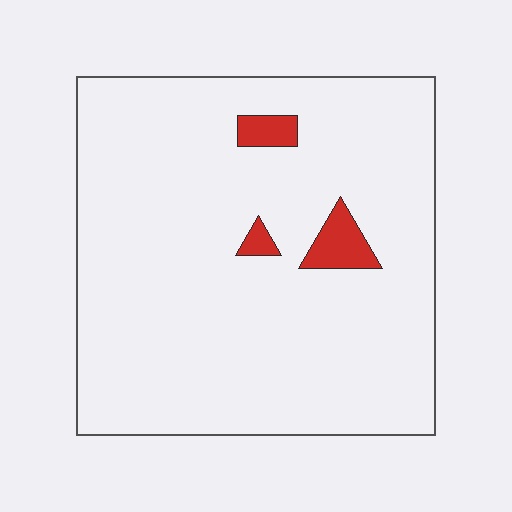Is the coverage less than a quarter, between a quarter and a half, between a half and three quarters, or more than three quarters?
Less than a quarter.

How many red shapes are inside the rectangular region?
3.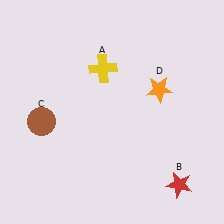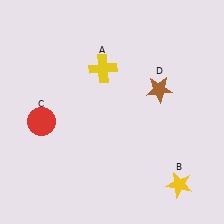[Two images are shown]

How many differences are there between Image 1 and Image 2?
There are 3 differences between the two images.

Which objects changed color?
B changed from red to yellow. C changed from brown to red. D changed from orange to brown.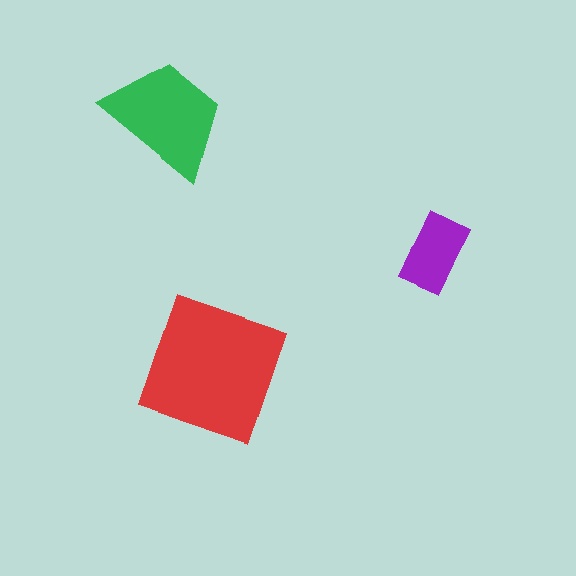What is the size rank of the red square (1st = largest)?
1st.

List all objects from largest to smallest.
The red square, the green trapezoid, the purple rectangle.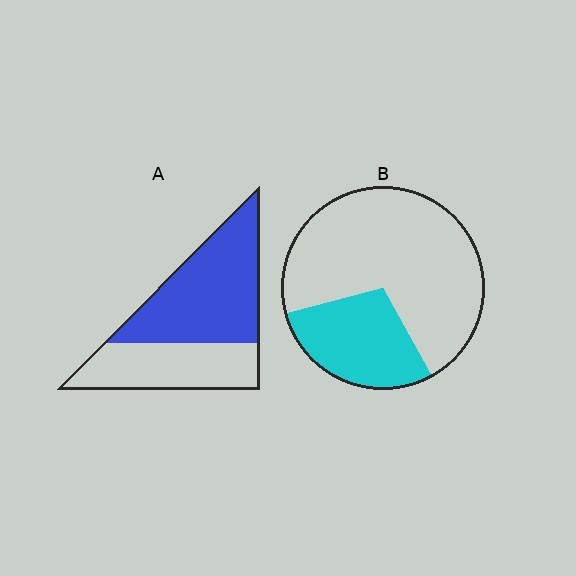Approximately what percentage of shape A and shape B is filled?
A is approximately 60% and B is approximately 30%.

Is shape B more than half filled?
No.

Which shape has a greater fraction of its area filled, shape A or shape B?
Shape A.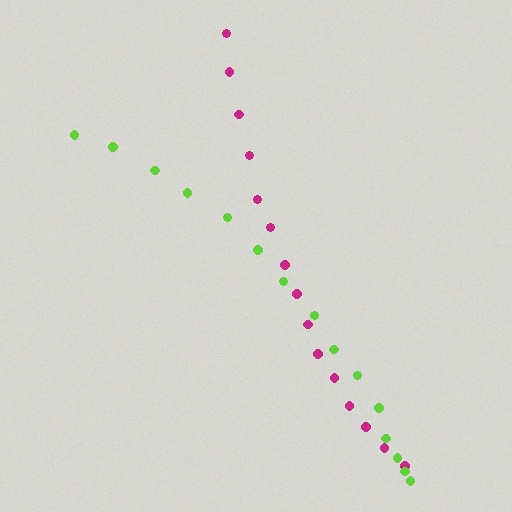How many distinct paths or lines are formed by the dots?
There are 2 distinct paths.